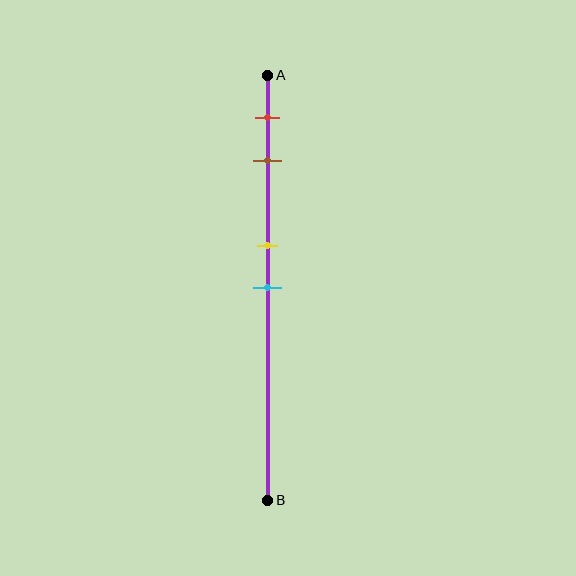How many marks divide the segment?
There are 4 marks dividing the segment.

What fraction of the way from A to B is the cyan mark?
The cyan mark is approximately 50% (0.5) of the way from A to B.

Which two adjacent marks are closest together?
The yellow and cyan marks are the closest adjacent pair.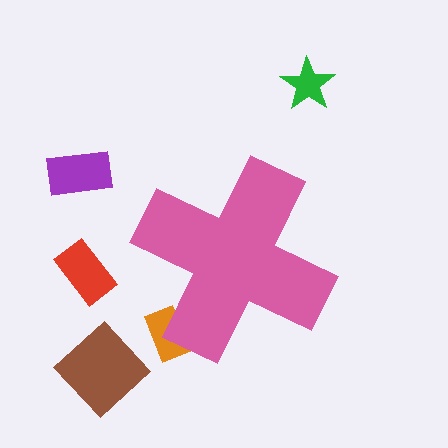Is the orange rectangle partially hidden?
Yes, the orange rectangle is partially hidden behind the pink cross.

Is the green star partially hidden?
No, the green star is fully visible.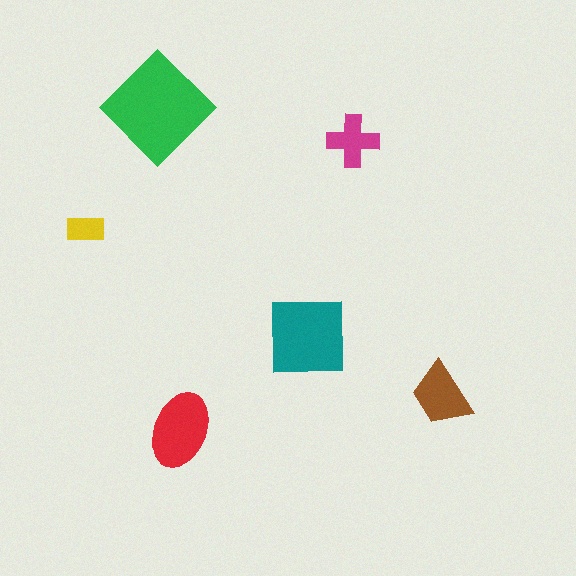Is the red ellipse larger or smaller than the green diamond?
Smaller.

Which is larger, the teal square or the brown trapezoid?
The teal square.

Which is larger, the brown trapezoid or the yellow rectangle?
The brown trapezoid.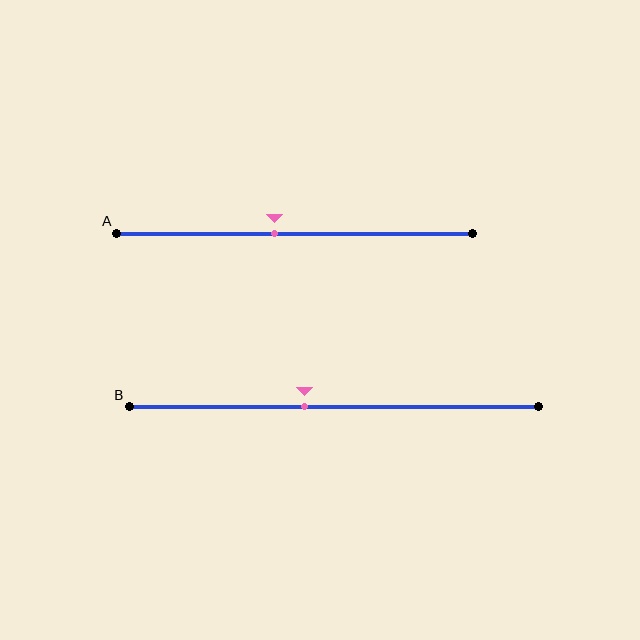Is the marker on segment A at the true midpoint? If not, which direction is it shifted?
No, the marker on segment A is shifted to the left by about 6% of the segment length.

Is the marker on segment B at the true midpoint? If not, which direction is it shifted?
No, the marker on segment B is shifted to the left by about 7% of the segment length.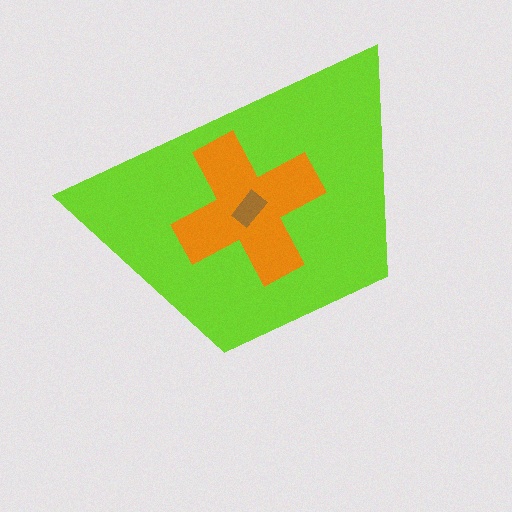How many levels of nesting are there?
3.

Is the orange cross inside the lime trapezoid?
Yes.